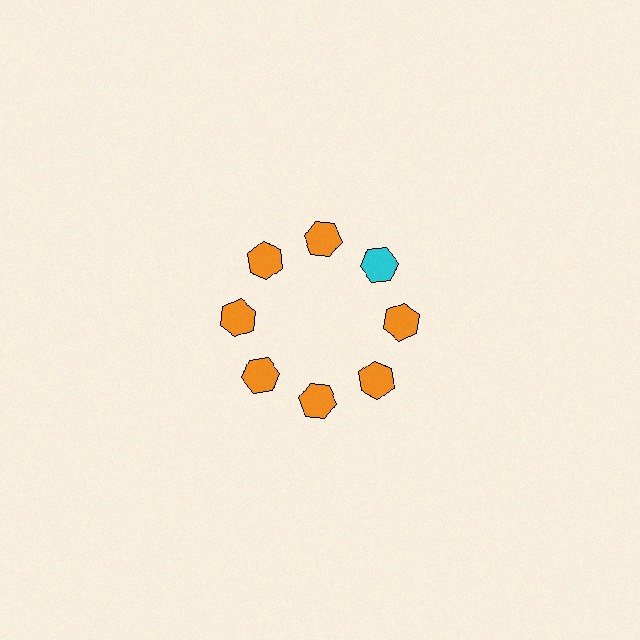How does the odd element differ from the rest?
It has a different color: cyan instead of orange.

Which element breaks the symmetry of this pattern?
The cyan hexagon at roughly the 2 o'clock position breaks the symmetry. All other shapes are orange hexagons.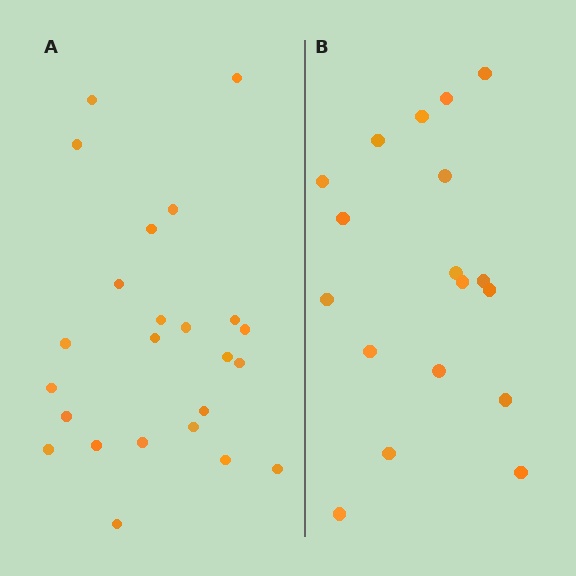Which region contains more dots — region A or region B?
Region A (the left region) has more dots.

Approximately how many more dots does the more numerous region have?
Region A has about 6 more dots than region B.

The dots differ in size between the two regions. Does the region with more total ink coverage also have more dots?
No. Region B has more total ink coverage because its dots are larger, but region A actually contains more individual dots. Total area can be misleading — the number of items is what matters here.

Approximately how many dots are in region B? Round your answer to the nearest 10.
About 20 dots. (The exact count is 18, which rounds to 20.)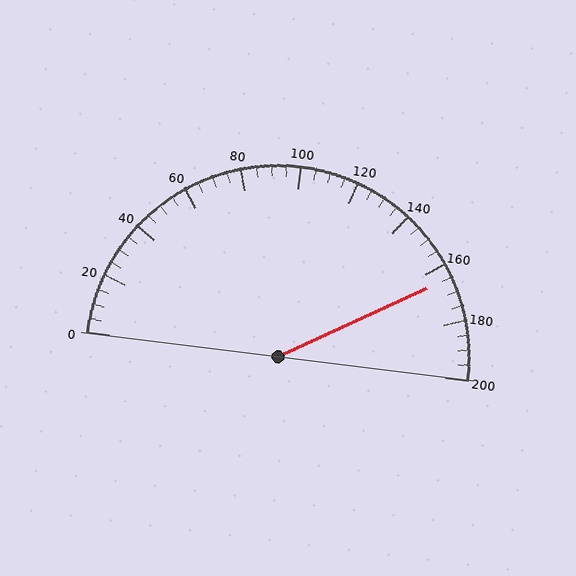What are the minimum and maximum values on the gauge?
The gauge ranges from 0 to 200.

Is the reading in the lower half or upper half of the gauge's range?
The reading is in the upper half of the range (0 to 200).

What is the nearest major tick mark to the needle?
The nearest major tick mark is 160.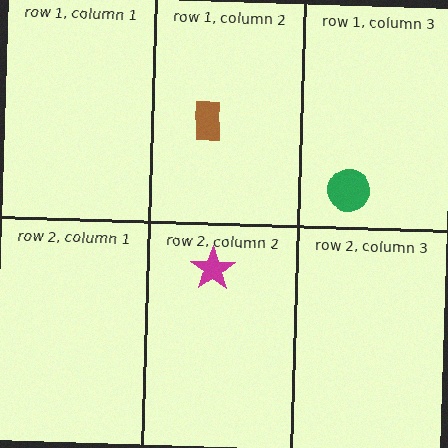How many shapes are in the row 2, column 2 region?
1.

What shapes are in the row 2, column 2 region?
The magenta star.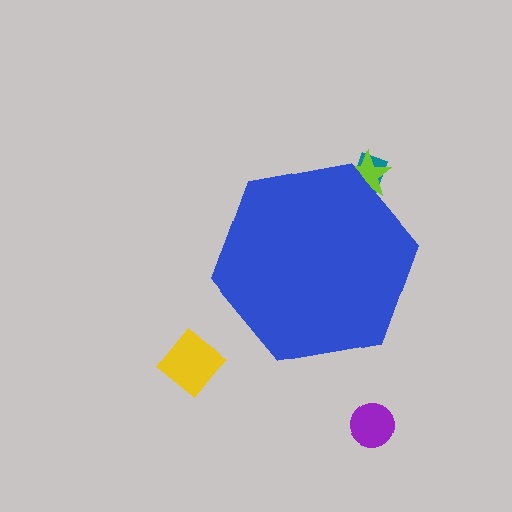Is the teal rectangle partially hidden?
Yes, the teal rectangle is partially hidden behind the blue hexagon.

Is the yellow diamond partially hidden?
No, the yellow diamond is fully visible.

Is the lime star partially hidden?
Yes, the lime star is partially hidden behind the blue hexagon.